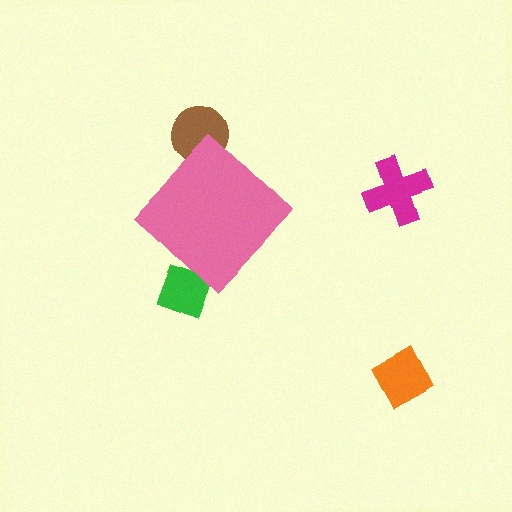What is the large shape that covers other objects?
A pink diamond.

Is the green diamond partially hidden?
Yes, the green diamond is partially hidden behind the pink diamond.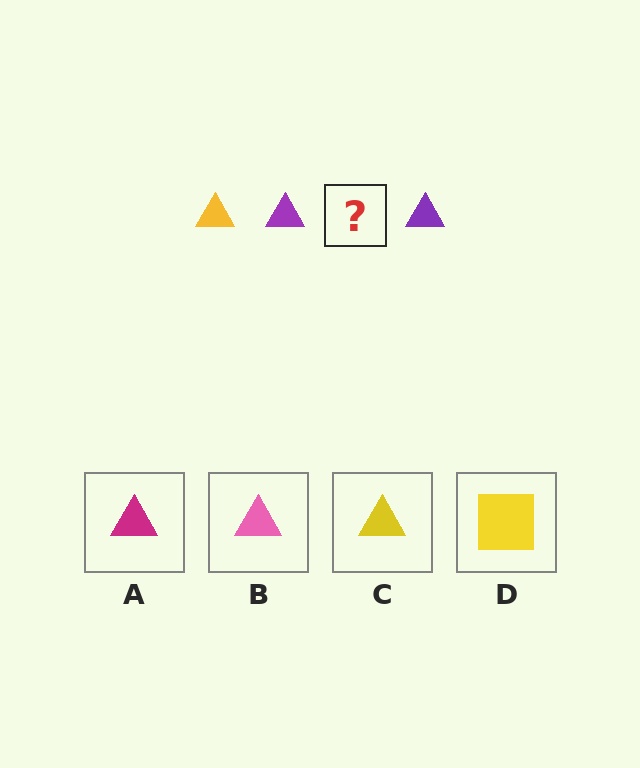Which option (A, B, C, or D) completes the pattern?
C.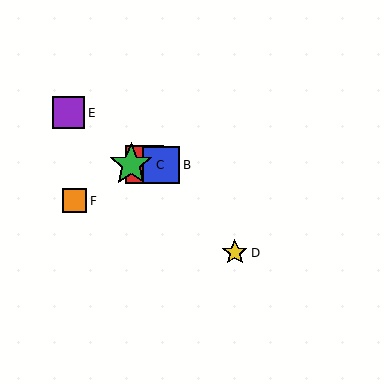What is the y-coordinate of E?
Object E is at y≈113.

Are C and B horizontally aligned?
Yes, both are at y≈165.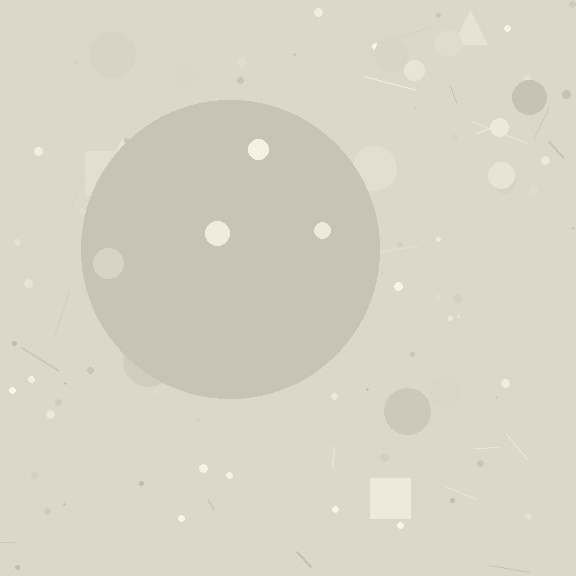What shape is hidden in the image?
A circle is hidden in the image.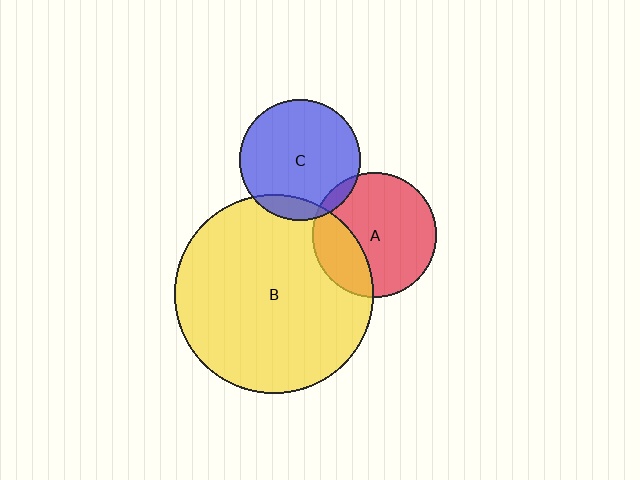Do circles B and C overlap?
Yes.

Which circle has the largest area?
Circle B (yellow).